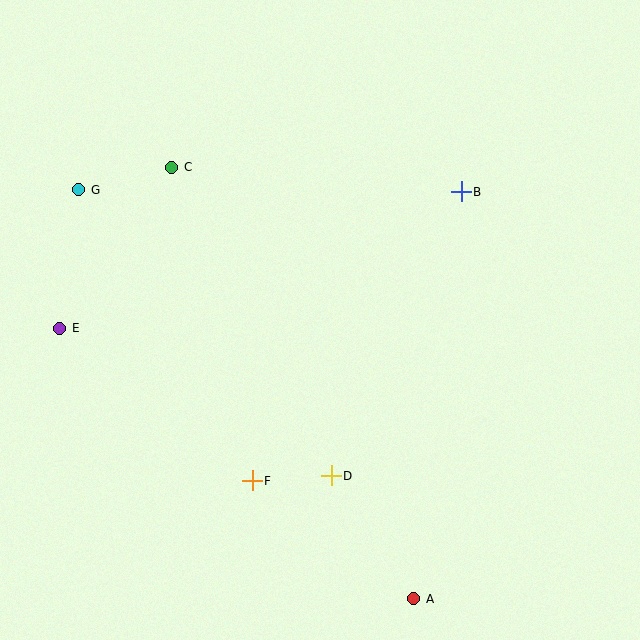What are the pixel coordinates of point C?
Point C is at (172, 167).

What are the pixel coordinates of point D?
Point D is at (331, 476).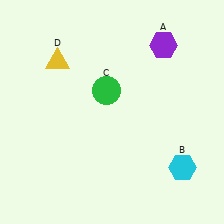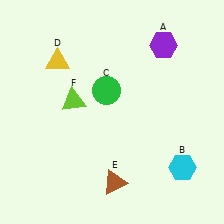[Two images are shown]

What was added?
A brown triangle (E), a lime triangle (F) were added in Image 2.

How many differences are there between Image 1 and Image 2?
There are 2 differences between the two images.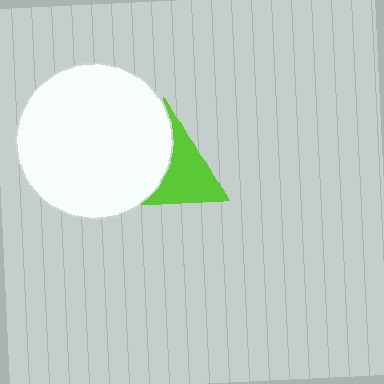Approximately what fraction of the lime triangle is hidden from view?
Roughly 49% of the lime triangle is hidden behind the white circle.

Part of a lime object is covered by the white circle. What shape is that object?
It is a triangle.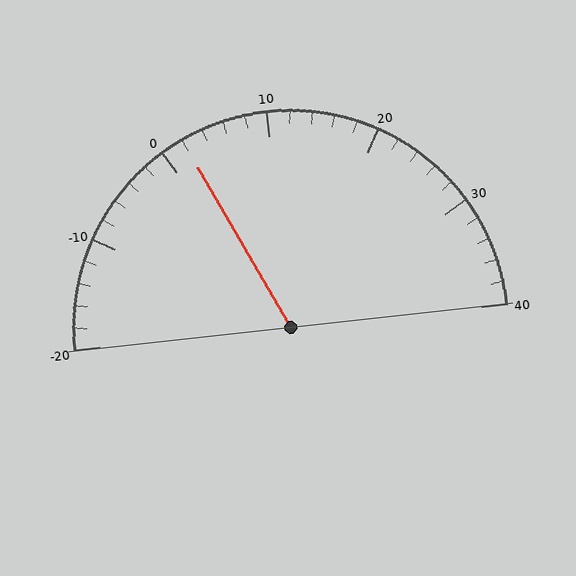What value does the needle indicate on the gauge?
The needle indicates approximately 2.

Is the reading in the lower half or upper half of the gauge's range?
The reading is in the lower half of the range (-20 to 40).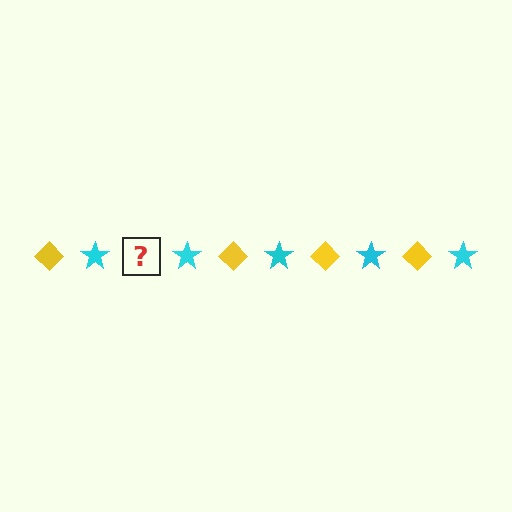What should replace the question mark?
The question mark should be replaced with a yellow diamond.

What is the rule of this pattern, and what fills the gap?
The rule is that the pattern alternates between yellow diamond and cyan star. The gap should be filled with a yellow diamond.